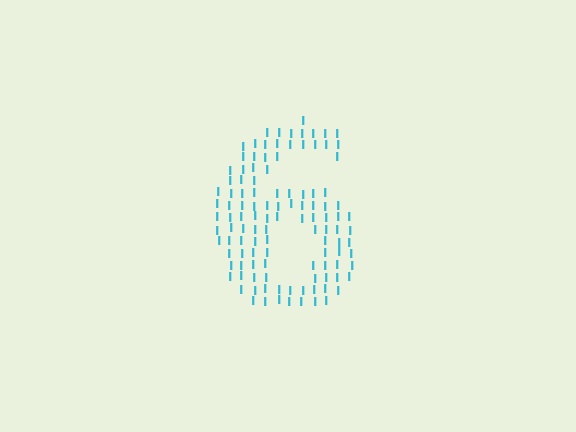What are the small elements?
The small elements are letter I's.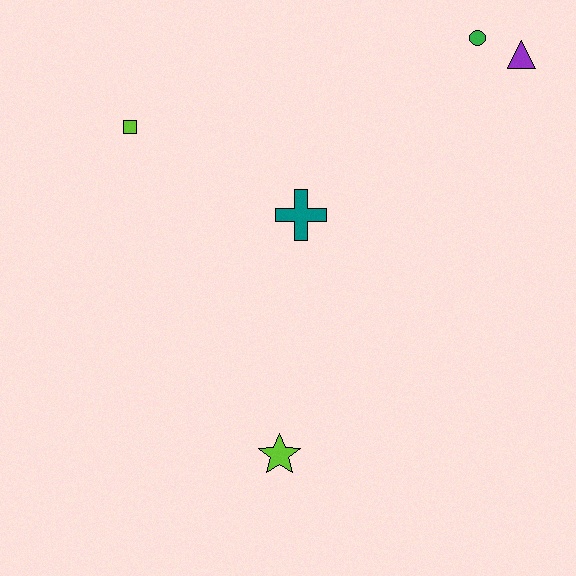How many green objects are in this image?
There is 1 green object.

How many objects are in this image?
There are 5 objects.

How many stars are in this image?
There is 1 star.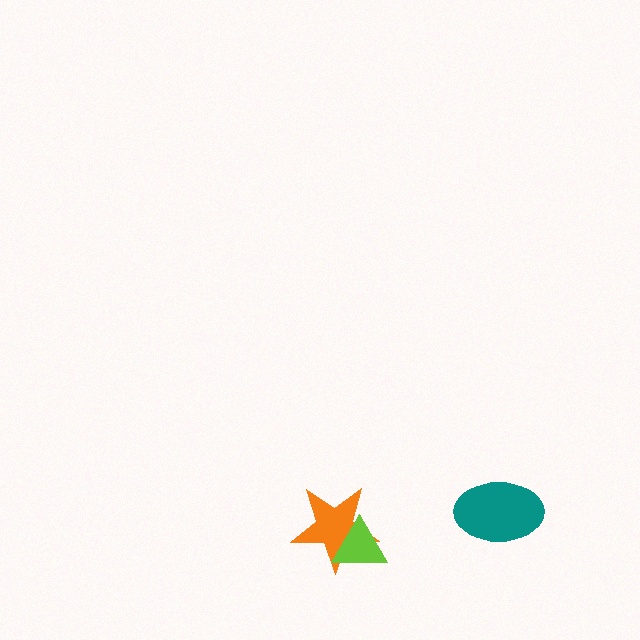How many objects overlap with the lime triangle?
1 object overlaps with the lime triangle.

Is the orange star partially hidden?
Yes, it is partially covered by another shape.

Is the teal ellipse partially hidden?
No, no other shape covers it.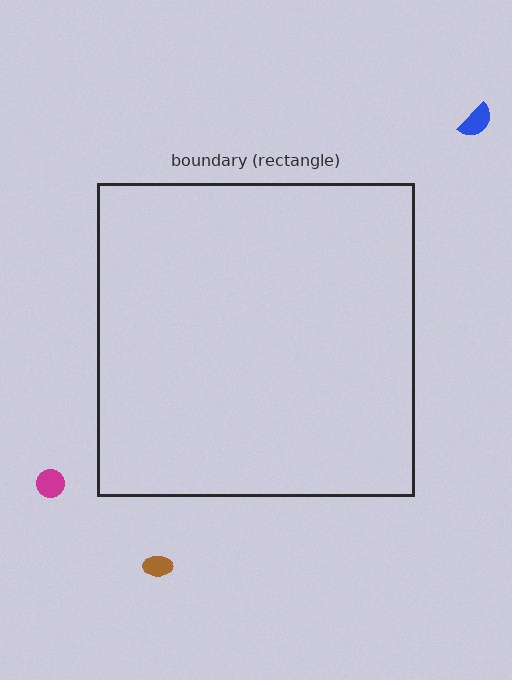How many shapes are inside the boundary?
0 inside, 3 outside.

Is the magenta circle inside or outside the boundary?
Outside.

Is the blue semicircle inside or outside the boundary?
Outside.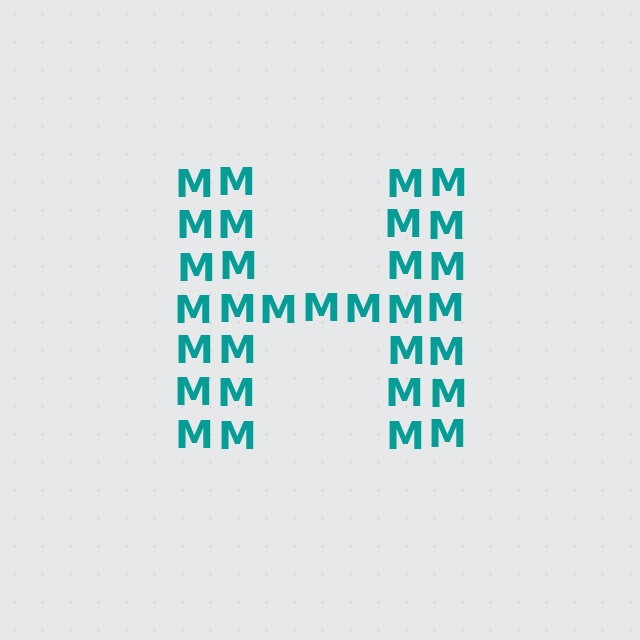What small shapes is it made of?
It is made of small letter M's.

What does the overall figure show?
The overall figure shows the letter H.